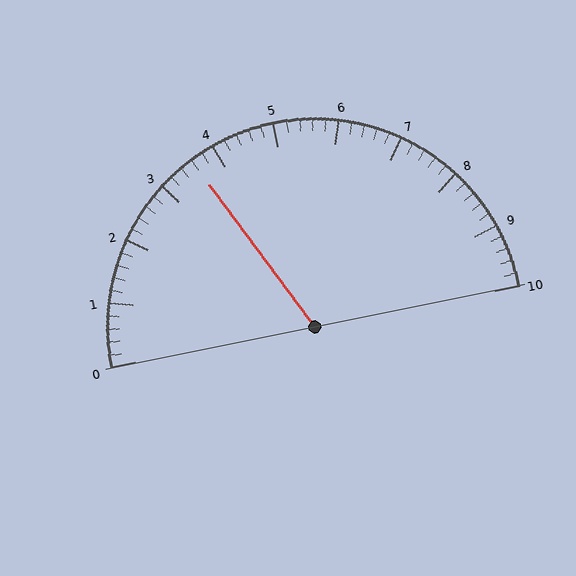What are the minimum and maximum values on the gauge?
The gauge ranges from 0 to 10.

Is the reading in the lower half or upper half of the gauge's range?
The reading is in the lower half of the range (0 to 10).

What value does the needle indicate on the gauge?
The needle indicates approximately 3.6.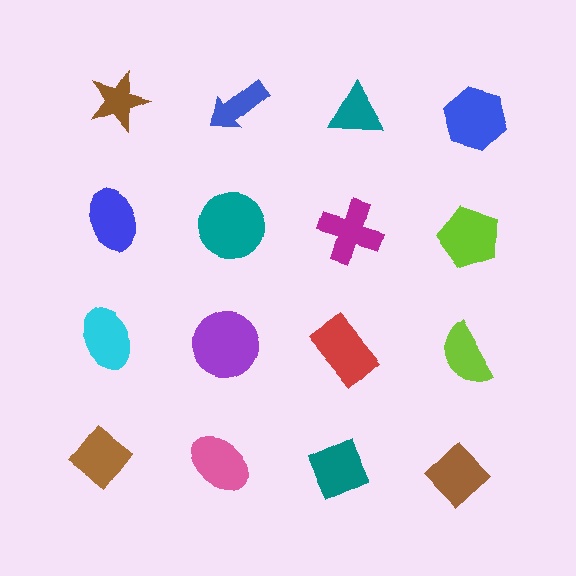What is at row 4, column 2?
A pink ellipse.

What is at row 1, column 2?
A blue arrow.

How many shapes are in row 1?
4 shapes.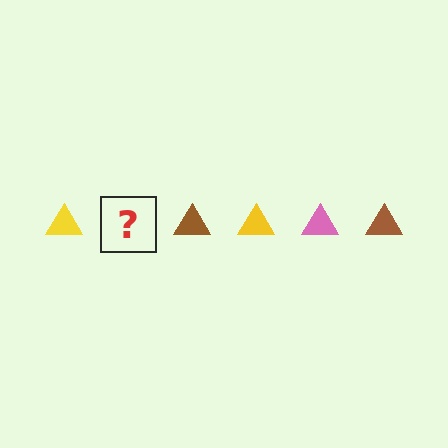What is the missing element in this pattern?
The missing element is a pink triangle.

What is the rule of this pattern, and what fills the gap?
The rule is that the pattern cycles through yellow, pink, brown triangles. The gap should be filled with a pink triangle.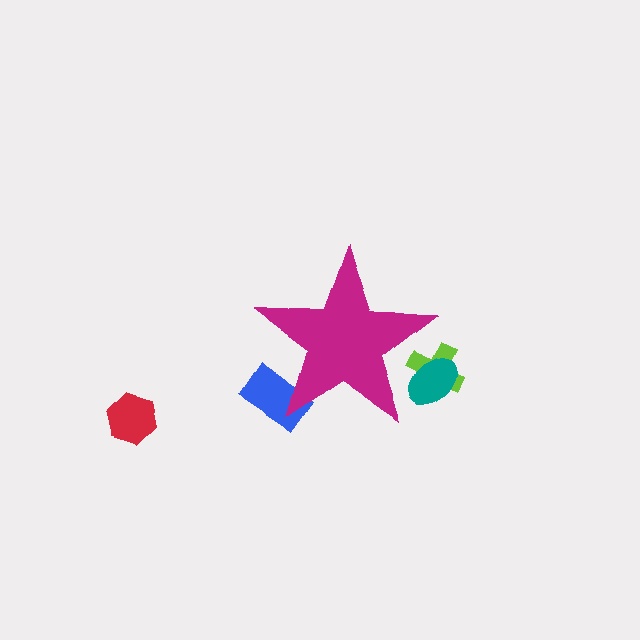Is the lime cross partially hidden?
Yes, the lime cross is partially hidden behind the magenta star.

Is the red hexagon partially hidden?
No, the red hexagon is fully visible.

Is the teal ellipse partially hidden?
Yes, the teal ellipse is partially hidden behind the magenta star.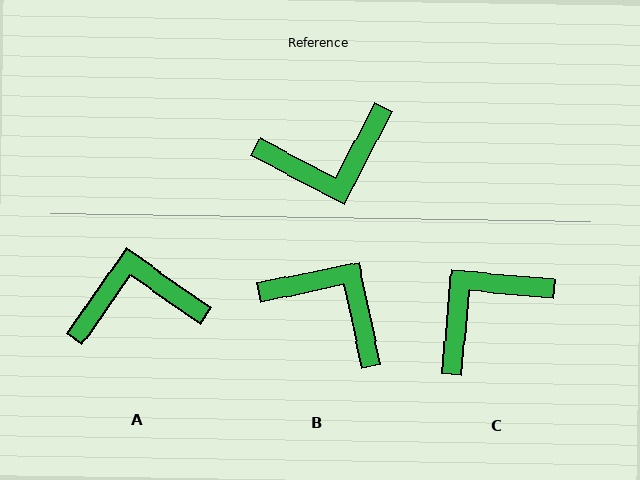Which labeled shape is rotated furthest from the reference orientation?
A, about 172 degrees away.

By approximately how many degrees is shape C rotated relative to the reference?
Approximately 158 degrees clockwise.